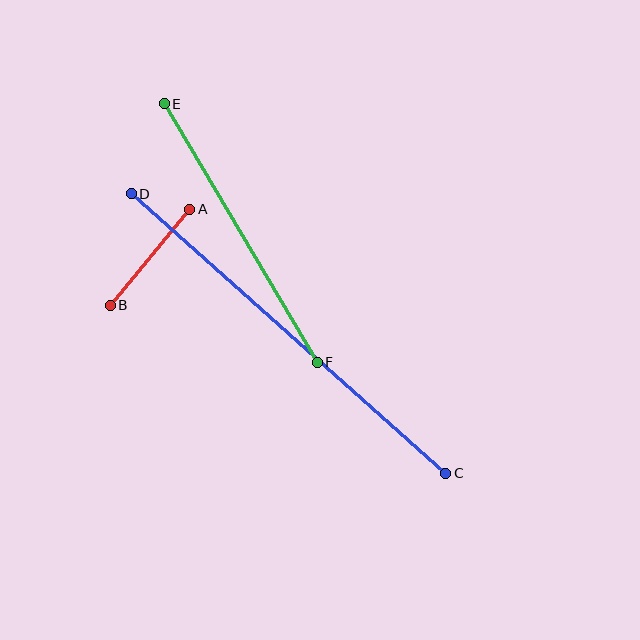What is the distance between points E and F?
The distance is approximately 300 pixels.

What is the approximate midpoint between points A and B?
The midpoint is at approximately (150, 257) pixels.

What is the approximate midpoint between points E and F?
The midpoint is at approximately (241, 233) pixels.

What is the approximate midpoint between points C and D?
The midpoint is at approximately (289, 334) pixels.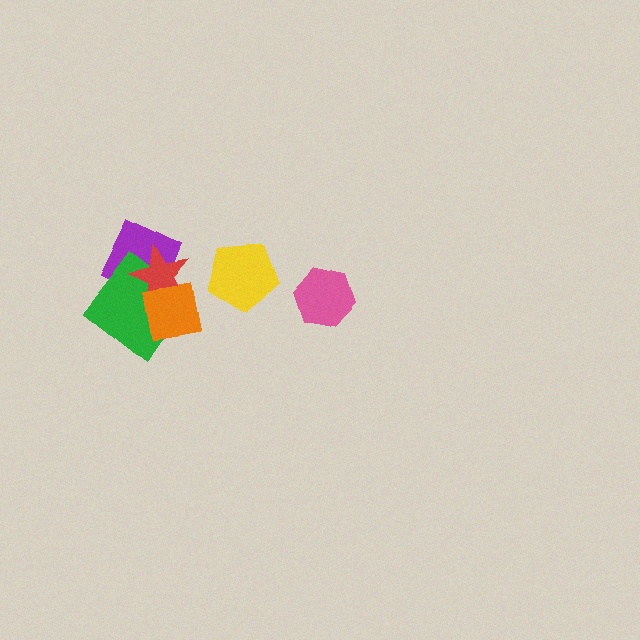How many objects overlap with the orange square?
2 objects overlap with the orange square.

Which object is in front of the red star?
The orange square is in front of the red star.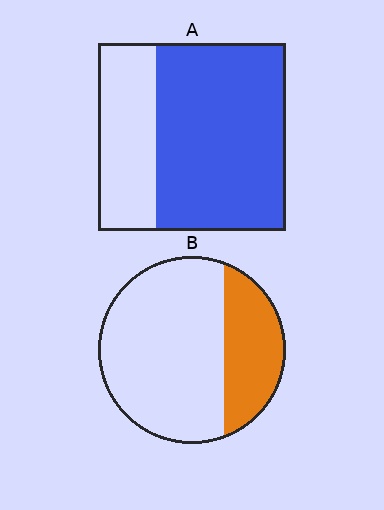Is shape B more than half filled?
No.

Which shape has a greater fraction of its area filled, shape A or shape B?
Shape A.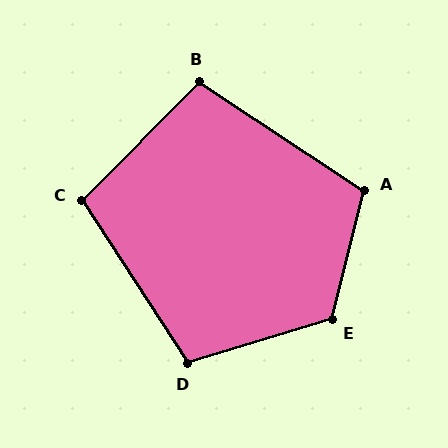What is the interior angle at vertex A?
Approximately 109 degrees (obtuse).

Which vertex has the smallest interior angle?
B, at approximately 101 degrees.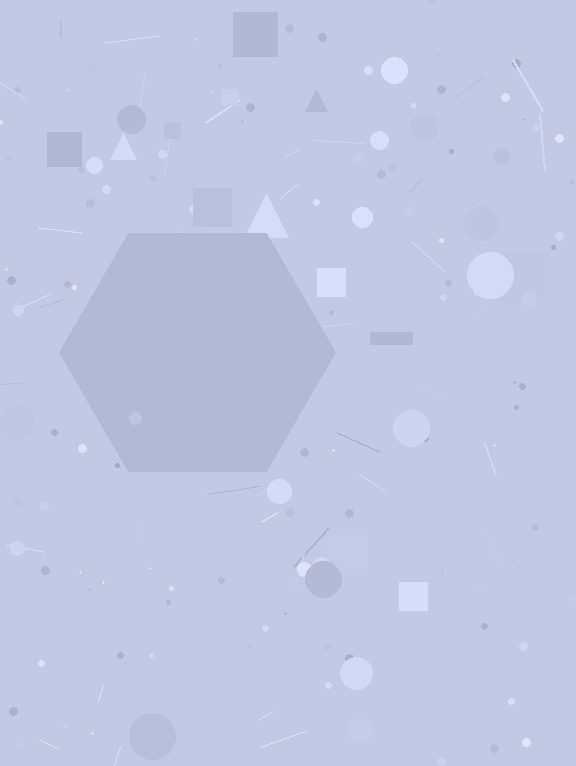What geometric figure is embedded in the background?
A hexagon is embedded in the background.